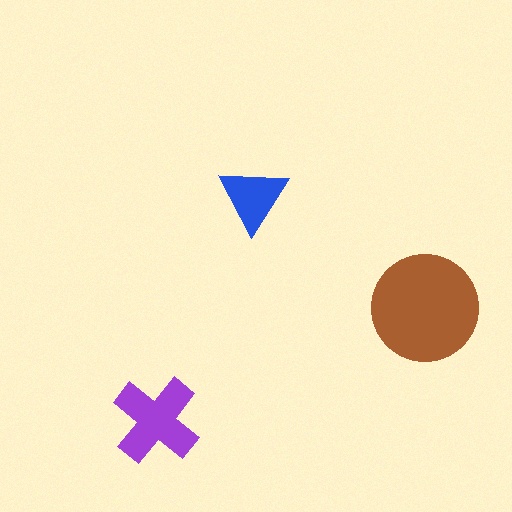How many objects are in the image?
There are 3 objects in the image.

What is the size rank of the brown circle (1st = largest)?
1st.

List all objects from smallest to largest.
The blue triangle, the purple cross, the brown circle.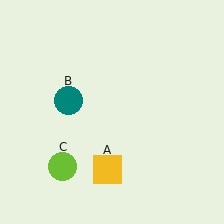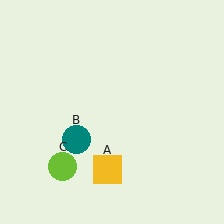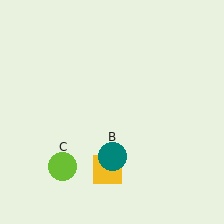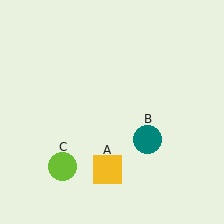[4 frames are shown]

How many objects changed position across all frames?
1 object changed position: teal circle (object B).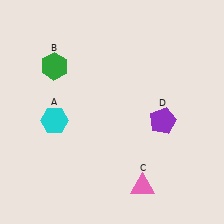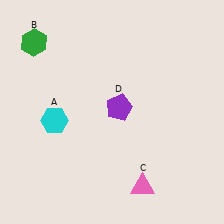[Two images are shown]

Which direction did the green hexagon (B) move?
The green hexagon (B) moved up.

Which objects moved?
The objects that moved are: the green hexagon (B), the purple pentagon (D).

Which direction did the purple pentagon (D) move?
The purple pentagon (D) moved left.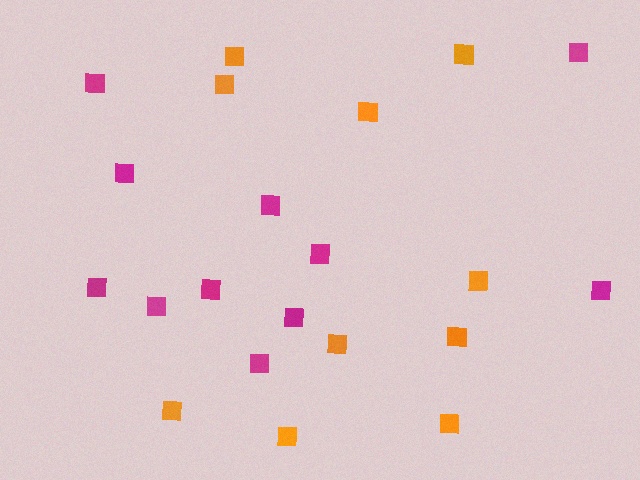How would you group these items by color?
There are 2 groups: one group of orange squares (10) and one group of magenta squares (11).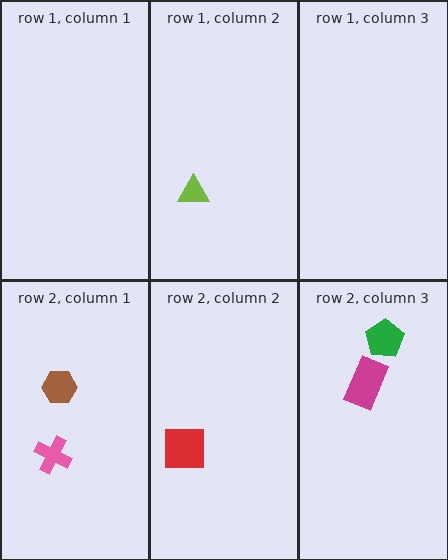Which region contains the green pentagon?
The row 2, column 3 region.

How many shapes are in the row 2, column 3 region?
2.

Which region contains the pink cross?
The row 2, column 1 region.